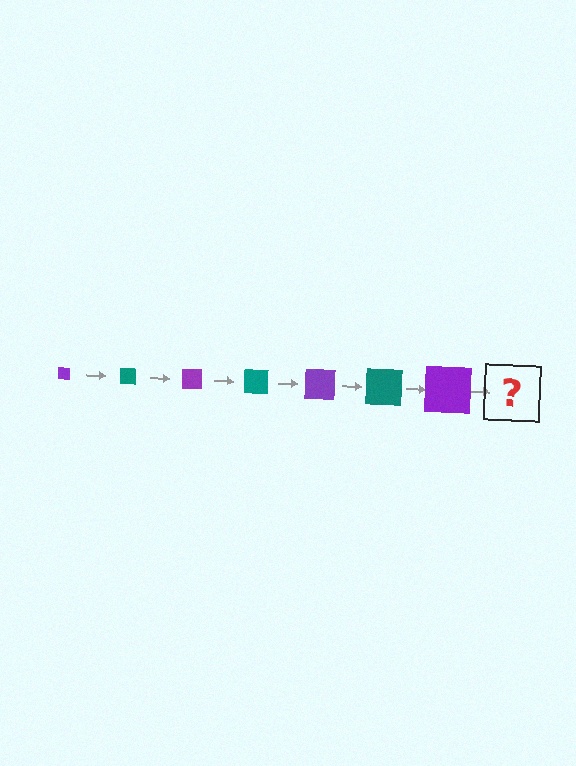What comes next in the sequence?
The next element should be a teal square, larger than the previous one.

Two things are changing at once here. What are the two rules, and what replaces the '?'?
The two rules are that the square grows larger each step and the color cycles through purple and teal. The '?' should be a teal square, larger than the previous one.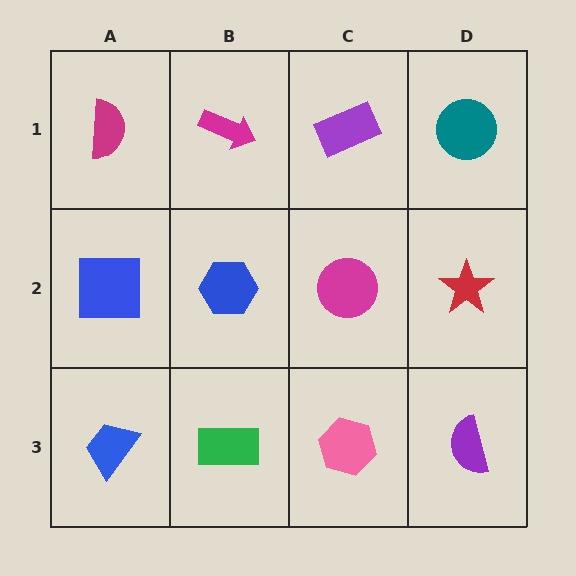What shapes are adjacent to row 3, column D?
A red star (row 2, column D), a pink hexagon (row 3, column C).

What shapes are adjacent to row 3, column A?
A blue square (row 2, column A), a green rectangle (row 3, column B).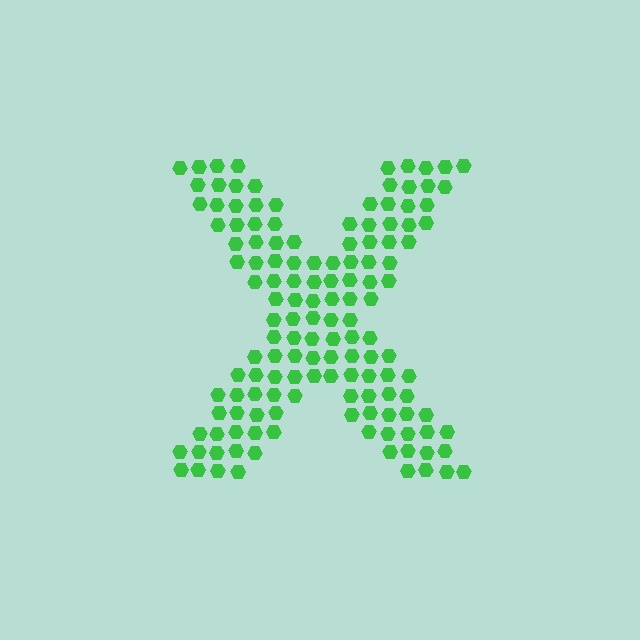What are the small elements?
The small elements are hexagons.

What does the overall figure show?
The overall figure shows the letter X.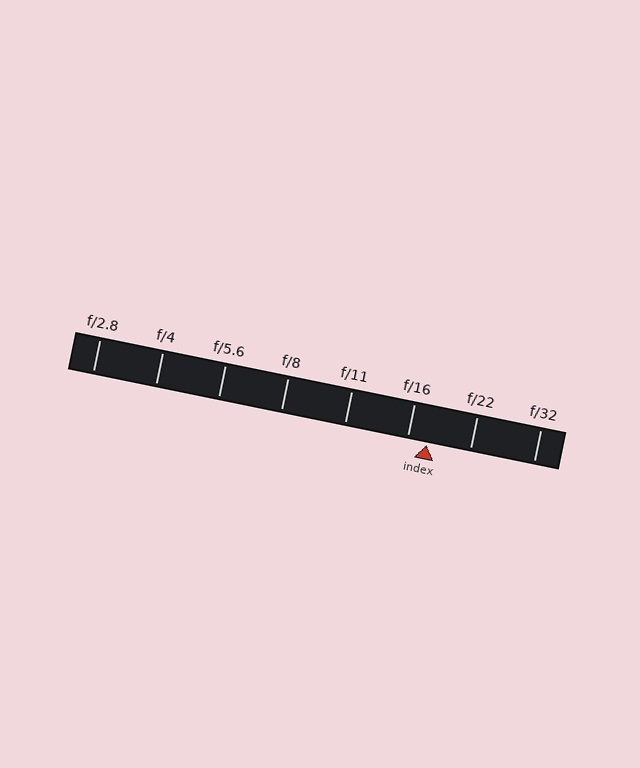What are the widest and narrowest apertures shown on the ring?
The widest aperture shown is f/2.8 and the narrowest is f/32.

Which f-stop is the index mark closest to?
The index mark is closest to f/16.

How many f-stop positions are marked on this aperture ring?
There are 8 f-stop positions marked.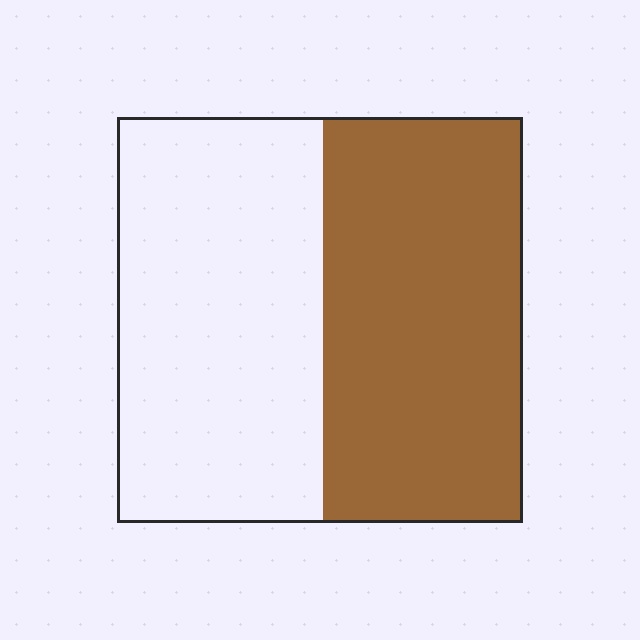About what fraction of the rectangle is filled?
About one half (1/2).